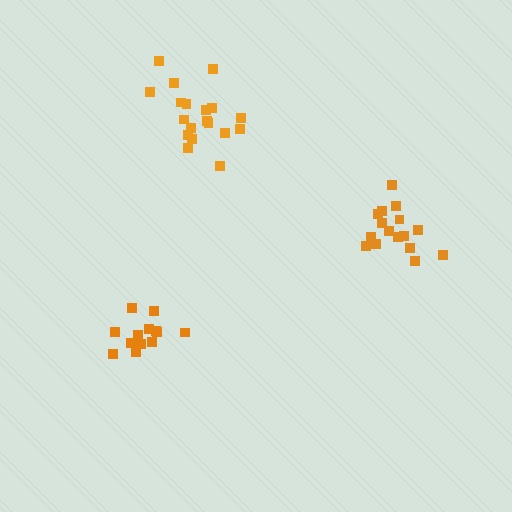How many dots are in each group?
Group 1: 19 dots, Group 2: 16 dots, Group 3: 13 dots (48 total).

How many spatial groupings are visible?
There are 3 spatial groupings.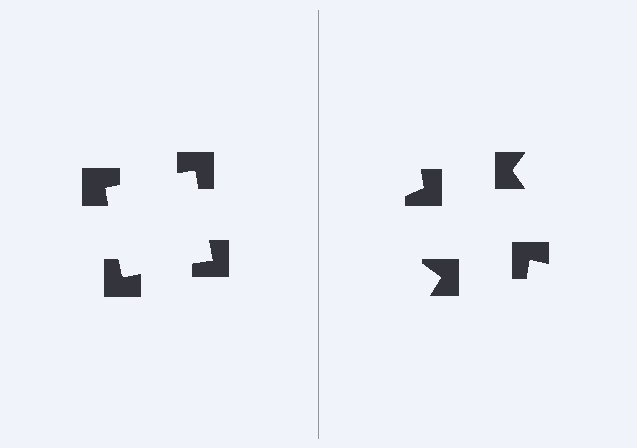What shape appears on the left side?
An illusory square.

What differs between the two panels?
The notched squares are positioned identically on both sides; only the wedge orientations differ. On the left they align to a square; on the right they are misaligned.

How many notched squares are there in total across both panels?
8 — 4 on each side.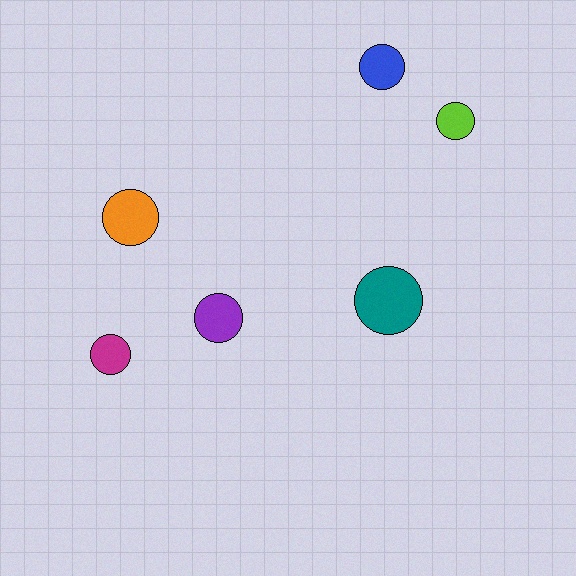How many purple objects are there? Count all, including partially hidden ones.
There is 1 purple object.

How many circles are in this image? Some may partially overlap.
There are 6 circles.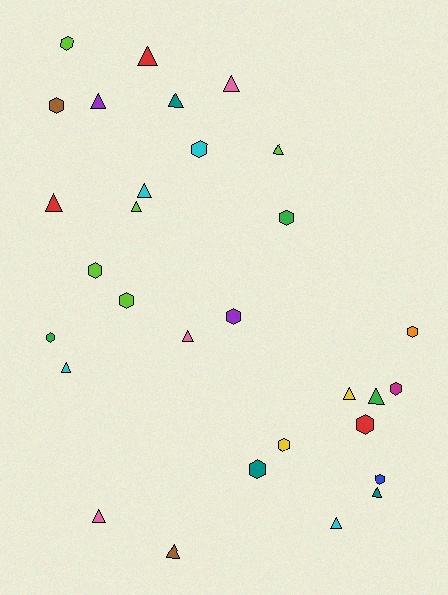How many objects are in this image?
There are 30 objects.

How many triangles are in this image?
There are 16 triangles.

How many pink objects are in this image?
There are 3 pink objects.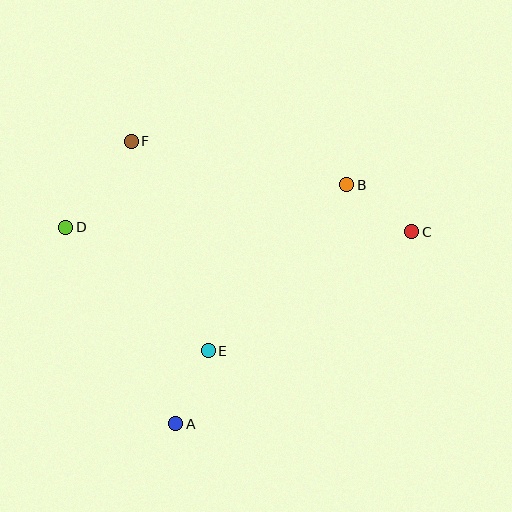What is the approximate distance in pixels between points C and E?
The distance between C and E is approximately 235 pixels.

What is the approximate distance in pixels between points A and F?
The distance between A and F is approximately 286 pixels.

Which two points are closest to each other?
Points A and E are closest to each other.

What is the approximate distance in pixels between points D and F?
The distance between D and F is approximately 108 pixels.